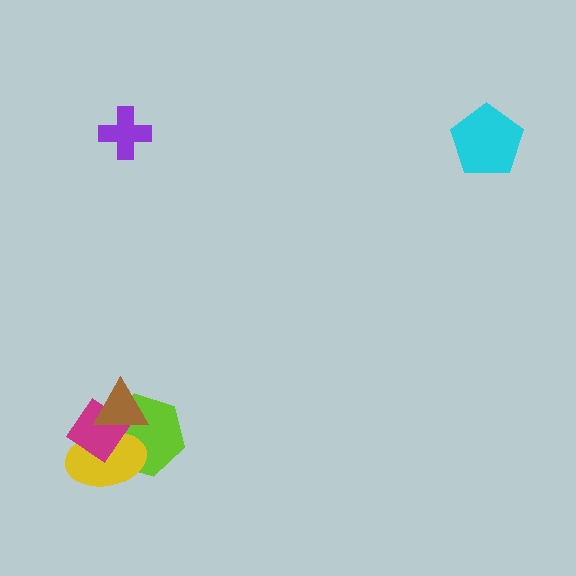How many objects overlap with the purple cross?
0 objects overlap with the purple cross.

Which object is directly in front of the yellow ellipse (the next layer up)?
The magenta diamond is directly in front of the yellow ellipse.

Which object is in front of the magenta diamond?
The brown triangle is in front of the magenta diamond.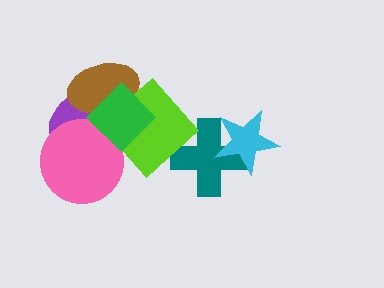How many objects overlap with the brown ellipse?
3 objects overlap with the brown ellipse.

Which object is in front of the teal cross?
The cyan star is in front of the teal cross.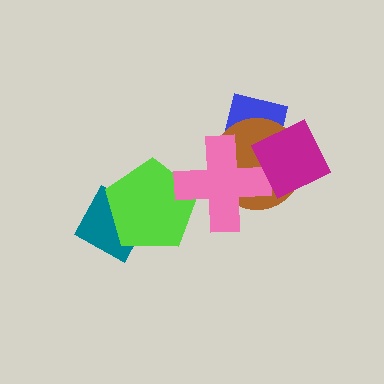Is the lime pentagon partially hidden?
Yes, it is partially covered by another shape.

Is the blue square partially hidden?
Yes, it is partially covered by another shape.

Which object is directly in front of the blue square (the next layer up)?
The brown circle is directly in front of the blue square.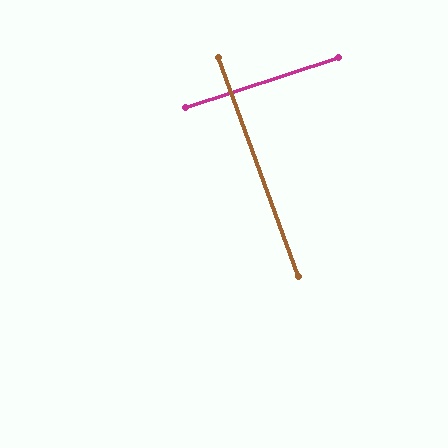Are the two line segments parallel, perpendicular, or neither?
Perpendicular — they meet at approximately 88°.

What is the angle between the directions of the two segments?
Approximately 88 degrees.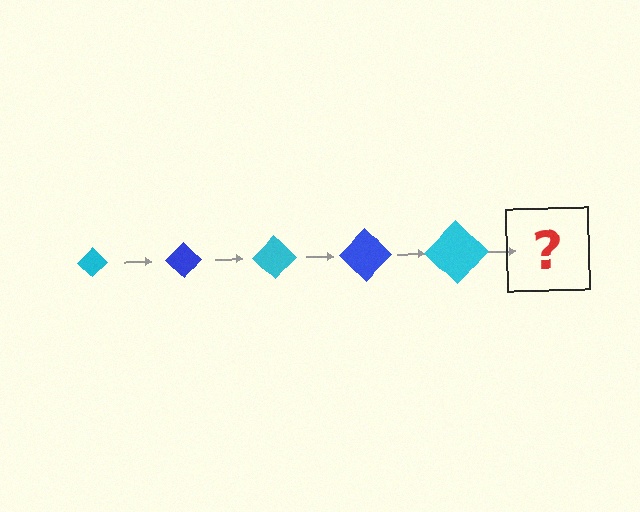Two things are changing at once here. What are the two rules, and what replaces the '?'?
The two rules are that the diamond grows larger each step and the color cycles through cyan and blue. The '?' should be a blue diamond, larger than the previous one.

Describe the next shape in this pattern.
It should be a blue diamond, larger than the previous one.